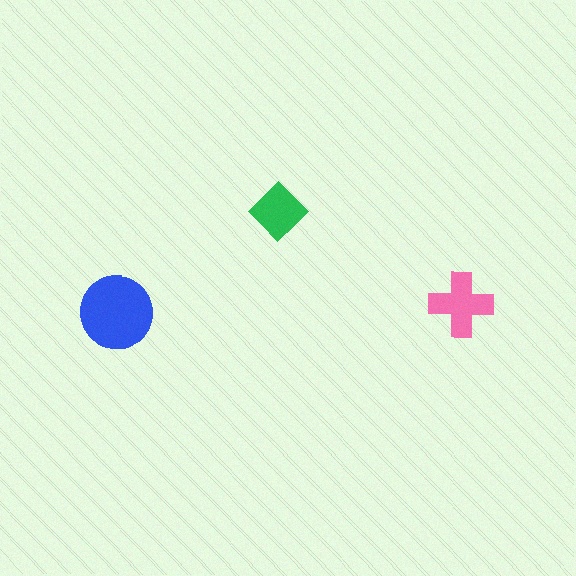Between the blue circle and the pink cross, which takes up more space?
The blue circle.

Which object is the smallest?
The green diamond.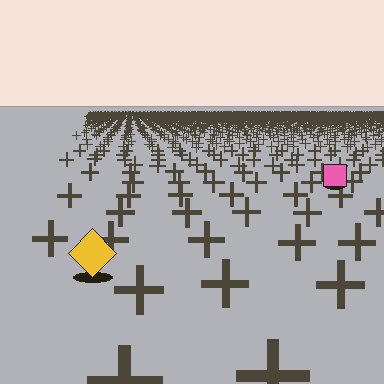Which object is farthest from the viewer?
The pink square is farthest from the viewer. It appears smaller and the ground texture around it is denser.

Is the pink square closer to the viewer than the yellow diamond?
No. The yellow diamond is closer — you can tell from the texture gradient: the ground texture is coarser near it.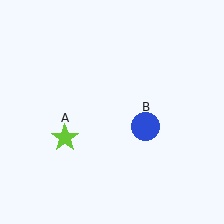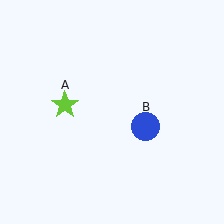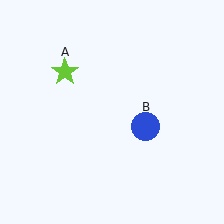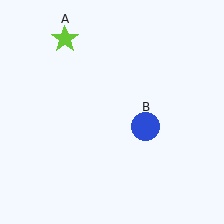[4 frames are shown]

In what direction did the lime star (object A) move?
The lime star (object A) moved up.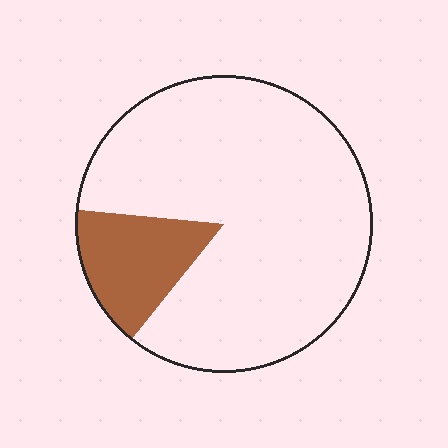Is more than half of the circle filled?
No.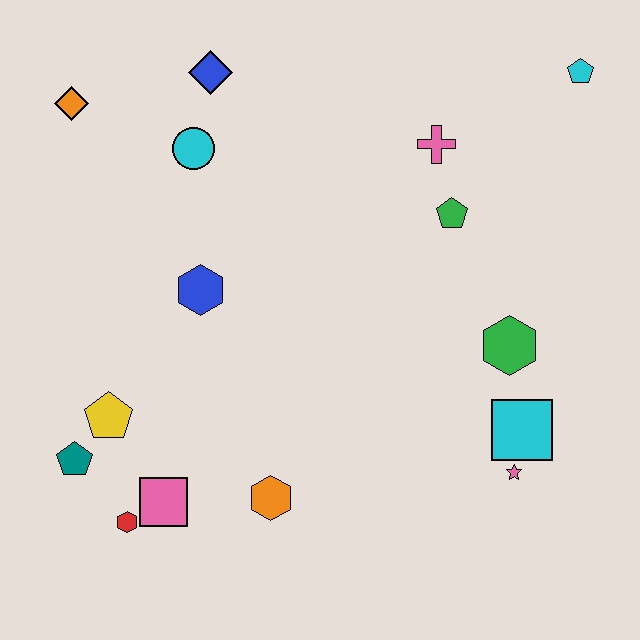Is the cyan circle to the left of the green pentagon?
Yes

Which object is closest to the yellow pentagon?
The teal pentagon is closest to the yellow pentagon.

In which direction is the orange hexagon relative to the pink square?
The orange hexagon is to the right of the pink square.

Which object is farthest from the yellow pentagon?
The cyan pentagon is farthest from the yellow pentagon.